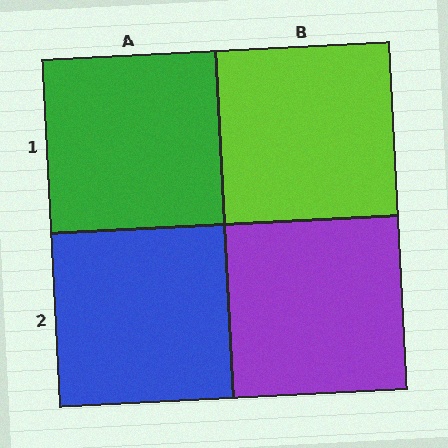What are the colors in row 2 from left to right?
Blue, purple.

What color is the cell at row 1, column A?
Green.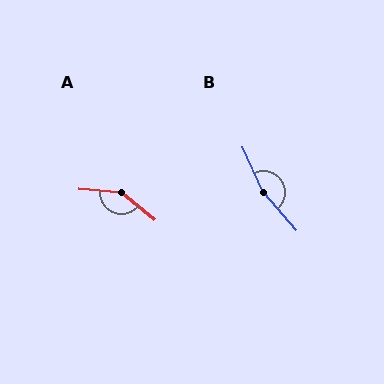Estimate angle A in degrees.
Approximately 146 degrees.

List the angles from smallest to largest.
A (146°), B (163°).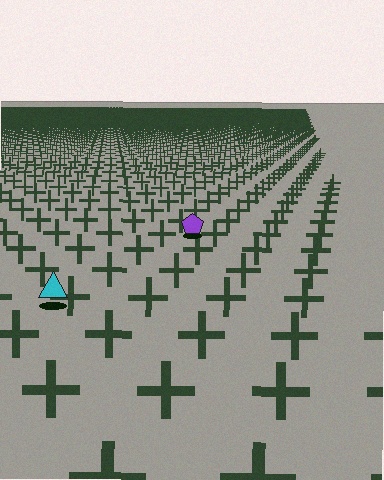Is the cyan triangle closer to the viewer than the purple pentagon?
Yes. The cyan triangle is closer — you can tell from the texture gradient: the ground texture is coarser near it.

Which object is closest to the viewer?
The cyan triangle is closest. The texture marks near it are larger and more spread out.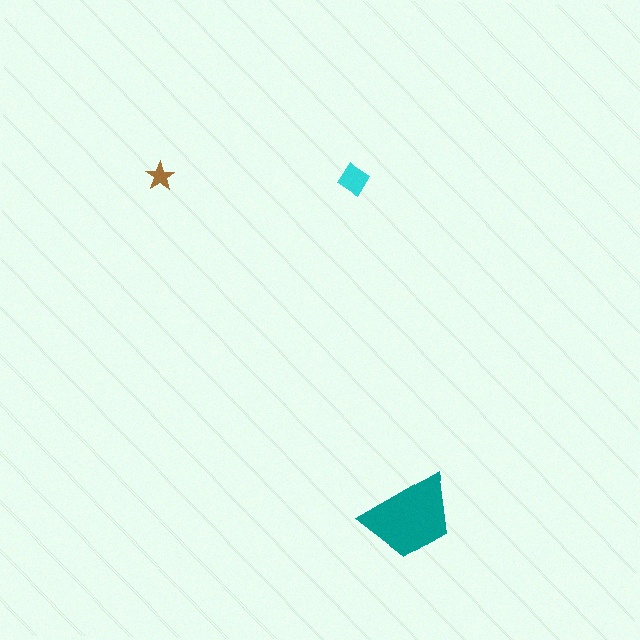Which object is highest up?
The cyan diamond is topmost.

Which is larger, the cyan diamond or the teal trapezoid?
The teal trapezoid.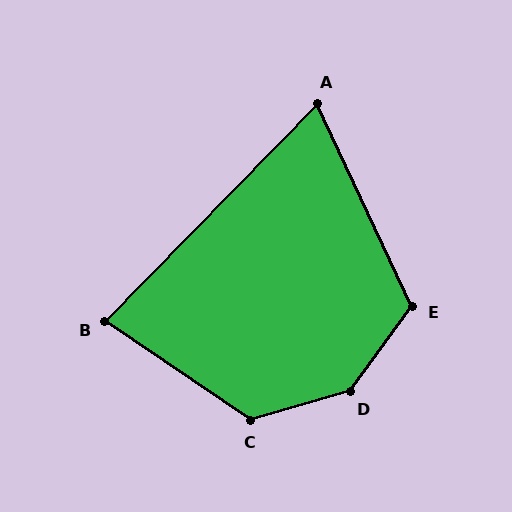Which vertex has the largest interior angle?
D, at approximately 143 degrees.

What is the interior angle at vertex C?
Approximately 129 degrees (obtuse).